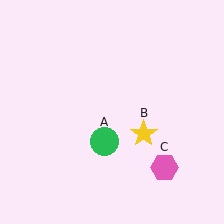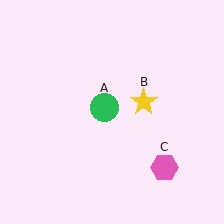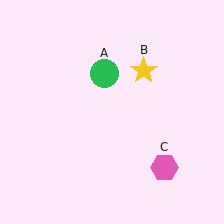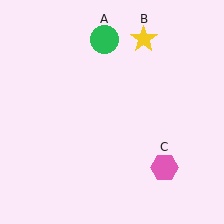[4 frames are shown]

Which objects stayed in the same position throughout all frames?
Pink hexagon (object C) remained stationary.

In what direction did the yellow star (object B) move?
The yellow star (object B) moved up.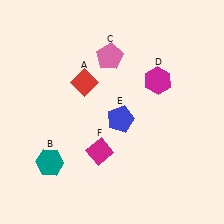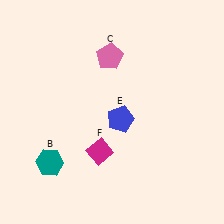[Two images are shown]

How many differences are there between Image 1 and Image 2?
There are 2 differences between the two images.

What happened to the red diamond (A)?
The red diamond (A) was removed in Image 2. It was in the top-left area of Image 1.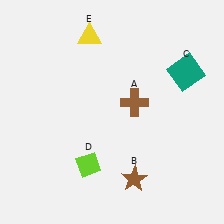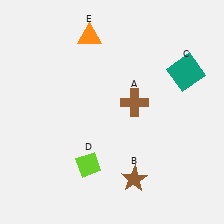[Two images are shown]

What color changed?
The triangle (E) changed from yellow in Image 1 to orange in Image 2.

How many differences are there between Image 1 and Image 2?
There is 1 difference between the two images.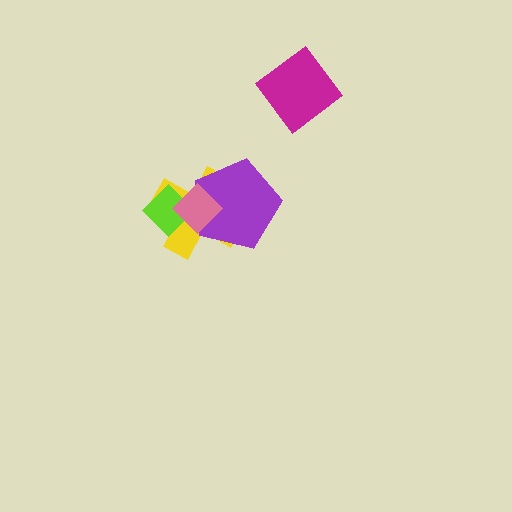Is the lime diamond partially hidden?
Yes, it is partially covered by another shape.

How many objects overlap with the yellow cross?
3 objects overlap with the yellow cross.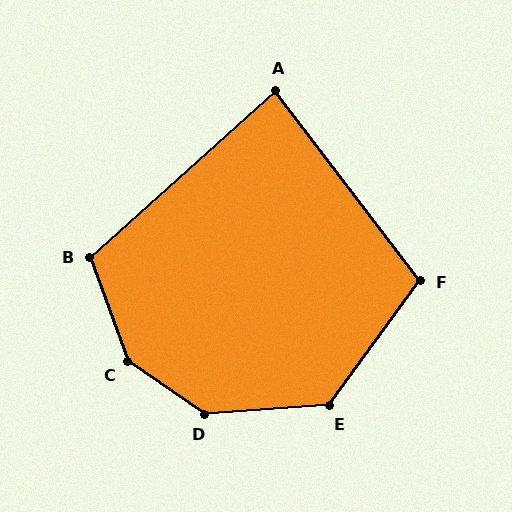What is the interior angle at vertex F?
Approximately 107 degrees (obtuse).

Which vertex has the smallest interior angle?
A, at approximately 86 degrees.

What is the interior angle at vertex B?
Approximately 112 degrees (obtuse).